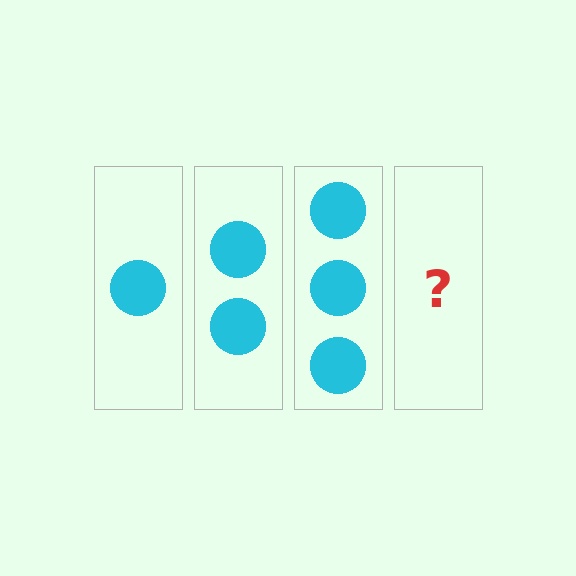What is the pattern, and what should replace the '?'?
The pattern is that each step adds one more circle. The '?' should be 4 circles.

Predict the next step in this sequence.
The next step is 4 circles.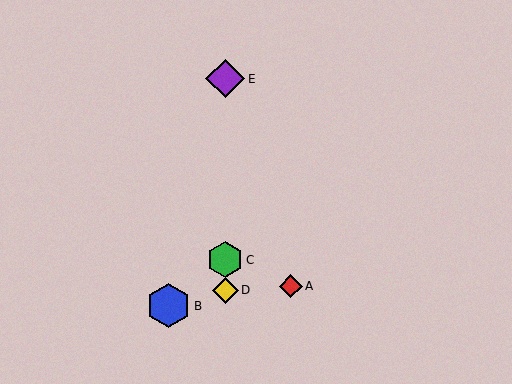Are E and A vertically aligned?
No, E is at x≈225 and A is at x≈291.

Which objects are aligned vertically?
Objects C, D, E are aligned vertically.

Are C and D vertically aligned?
Yes, both are at x≈225.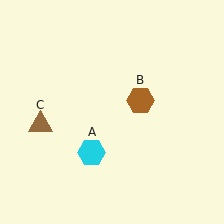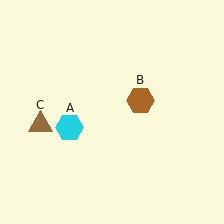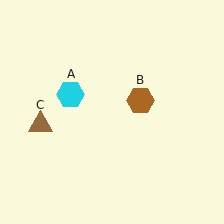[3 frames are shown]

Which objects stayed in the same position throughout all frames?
Brown hexagon (object B) and brown triangle (object C) remained stationary.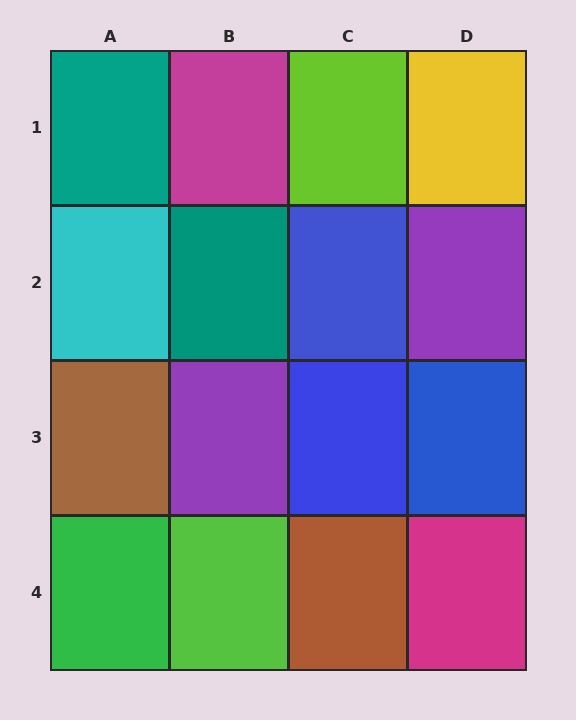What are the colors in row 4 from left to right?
Green, lime, brown, magenta.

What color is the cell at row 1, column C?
Lime.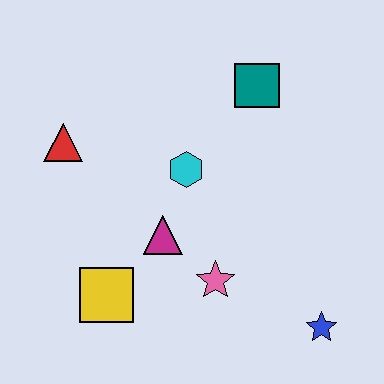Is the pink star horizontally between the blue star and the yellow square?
Yes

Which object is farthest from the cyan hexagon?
The blue star is farthest from the cyan hexagon.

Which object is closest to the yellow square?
The magenta triangle is closest to the yellow square.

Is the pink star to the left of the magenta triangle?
No